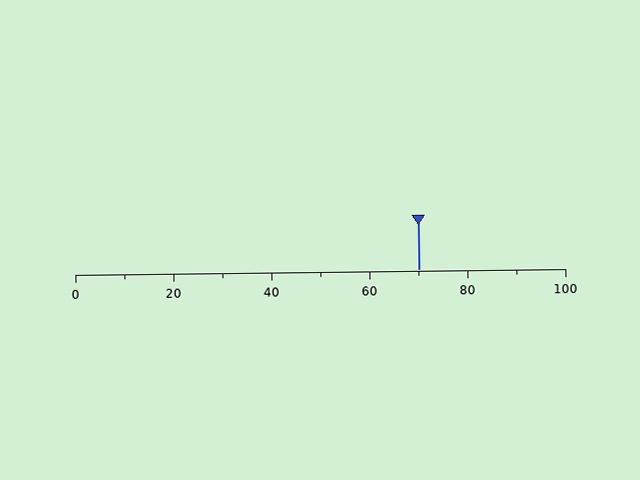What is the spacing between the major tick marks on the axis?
The major ticks are spaced 20 apart.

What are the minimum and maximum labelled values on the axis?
The axis runs from 0 to 100.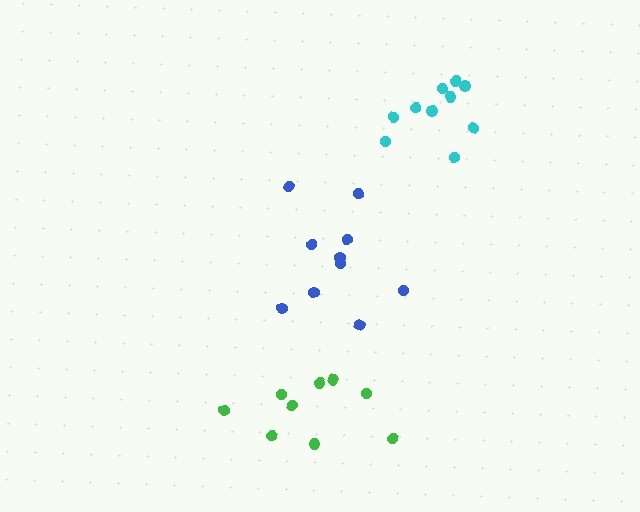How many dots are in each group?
Group 1: 10 dots, Group 2: 10 dots, Group 3: 9 dots (29 total).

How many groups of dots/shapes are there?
There are 3 groups.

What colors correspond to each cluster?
The clusters are colored: cyan, blue, green.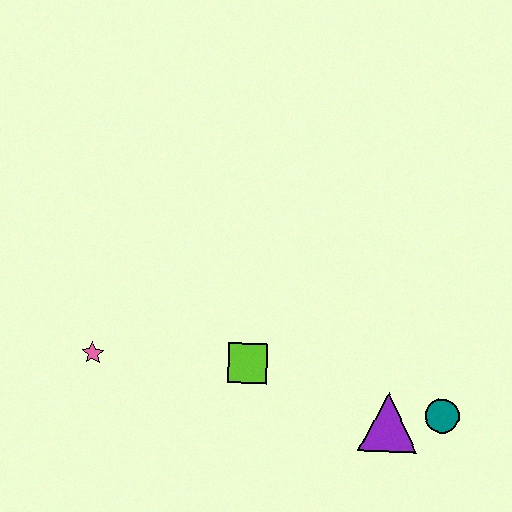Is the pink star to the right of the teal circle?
No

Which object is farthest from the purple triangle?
The pink star is farthest from the purple triangle.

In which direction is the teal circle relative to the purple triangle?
The teal circle is to the right of the purple triangle.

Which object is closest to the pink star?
The lime square is closest to the pink star.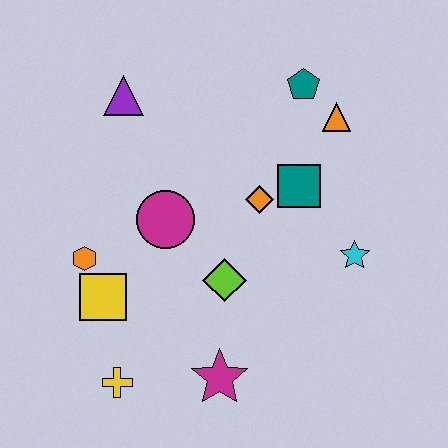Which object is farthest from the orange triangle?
The yellow cross is farthest from the orange triangle.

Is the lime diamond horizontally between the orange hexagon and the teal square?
Yes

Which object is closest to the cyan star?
The teal square is closest to the cyan star.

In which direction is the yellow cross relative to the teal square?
The yellow cross is below the teal square.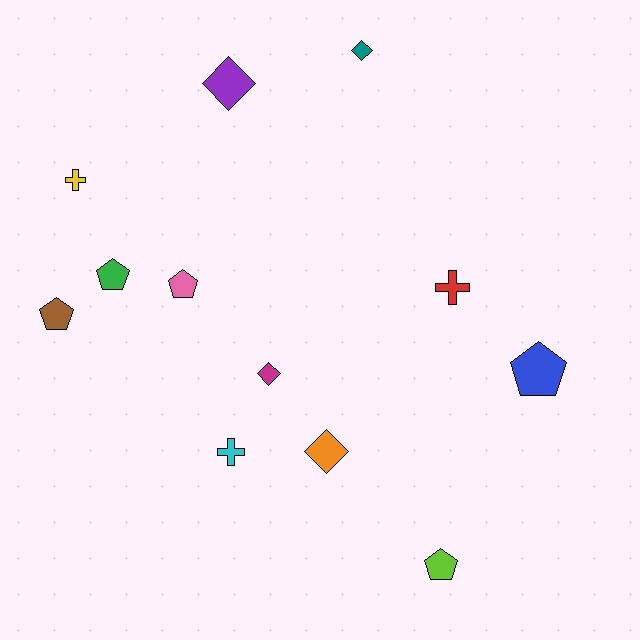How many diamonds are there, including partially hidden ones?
There are 4 diamonds.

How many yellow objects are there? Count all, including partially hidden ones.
There is 1 yellow object.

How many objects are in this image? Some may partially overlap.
There are 12 objects.